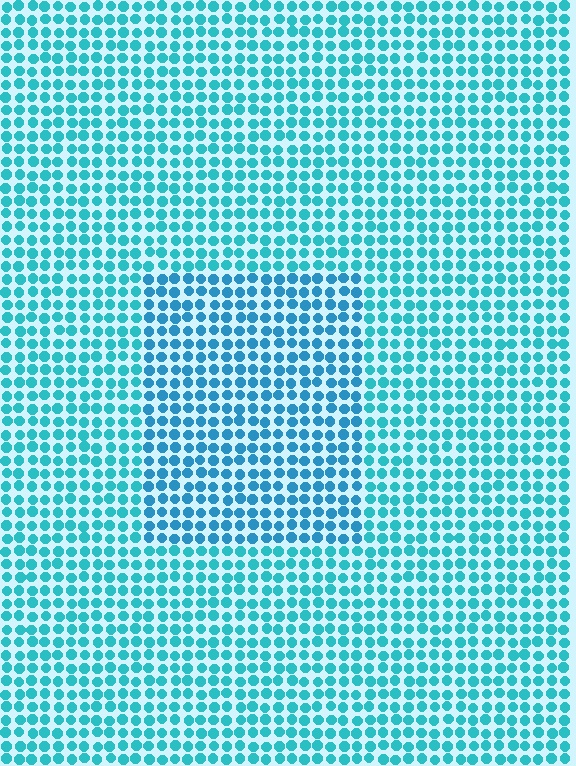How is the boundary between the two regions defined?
The boundary is defined purely by a slight shift in hue (about 17 degrees). Spacing, size, and orientation are identical on both sides.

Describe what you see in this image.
The image is filled with small cyan elements in a uniform arrangement. A rectangle-shaped region is visible where the elements are tinted to a slightly different hue, forming a subtle color boundary.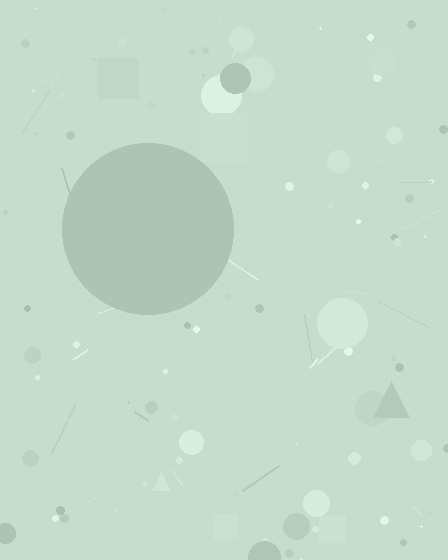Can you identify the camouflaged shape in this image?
The camouflaged shape is a circle.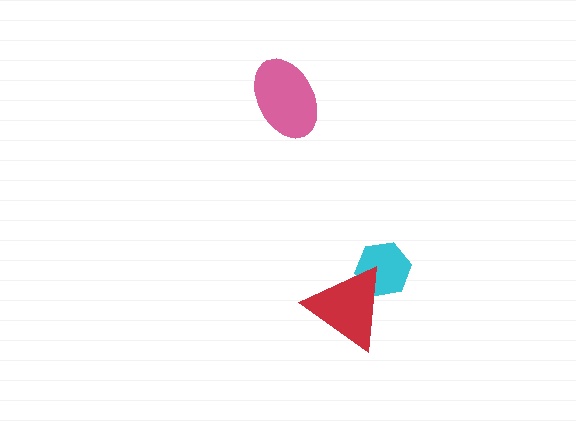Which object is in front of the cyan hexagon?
The red triangle is in front of the cyan hexagon.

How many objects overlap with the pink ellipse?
0 objects overlap with the pink ellipse.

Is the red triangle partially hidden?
No, no other shape covers it.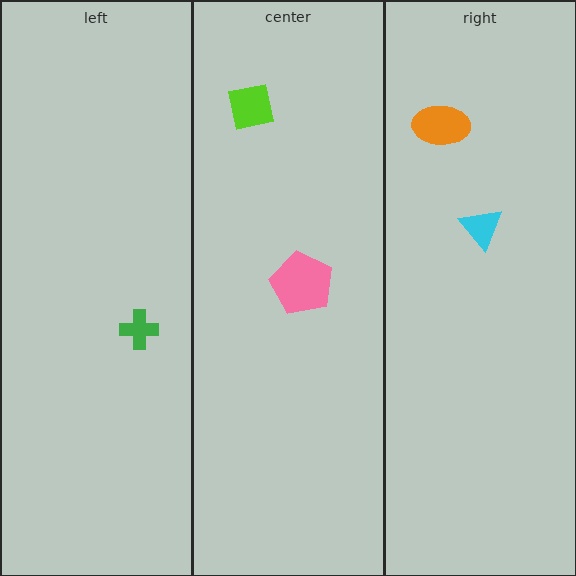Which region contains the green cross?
The left region.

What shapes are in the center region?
The lime square, the pink pentagon.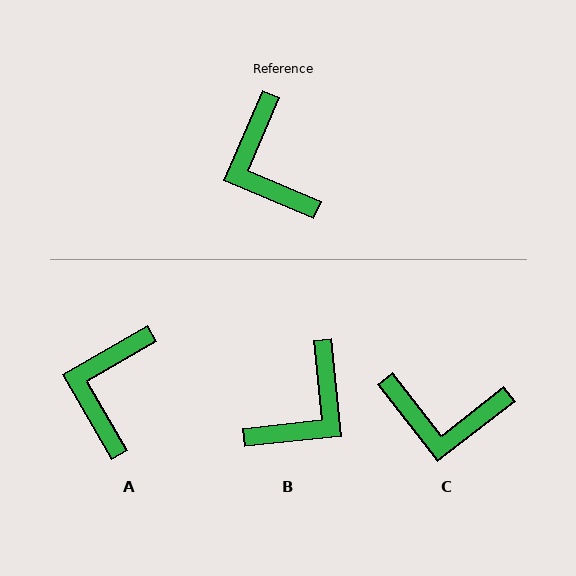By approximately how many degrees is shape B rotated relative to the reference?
Approximately 119 degrees counter-clockwise.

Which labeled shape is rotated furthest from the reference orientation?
B, about 119 degrees away.